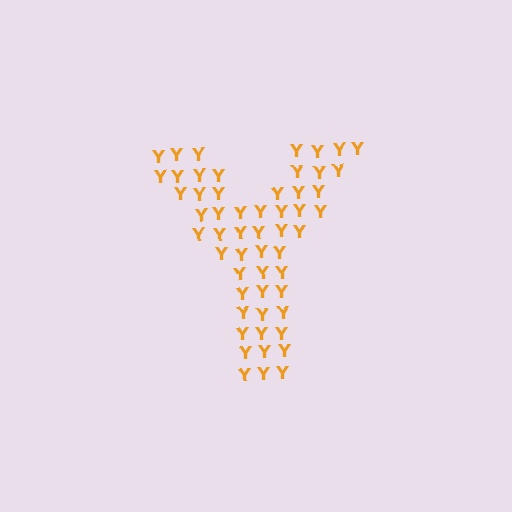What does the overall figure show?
The overall figure shows the letter Y.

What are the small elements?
The small elements are letter Y's.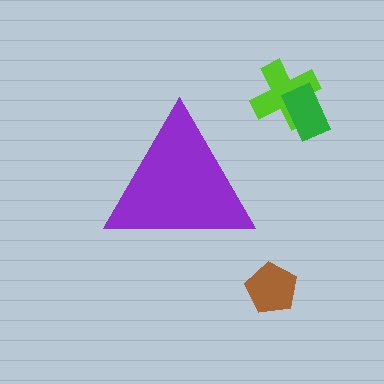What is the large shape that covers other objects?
A purple triangle.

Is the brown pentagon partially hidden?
No, the brown pentagon is fully visible.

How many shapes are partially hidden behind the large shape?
0 shapes are partially hidden.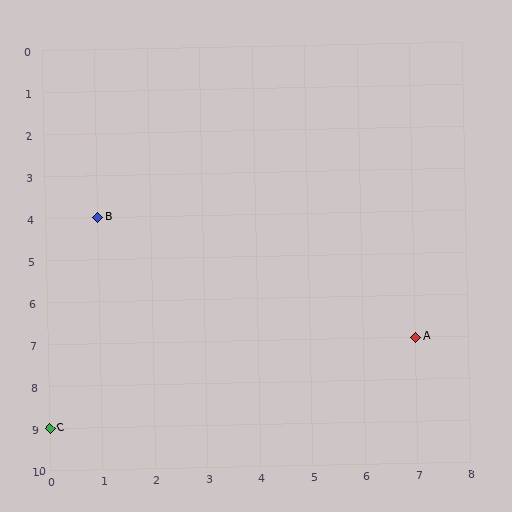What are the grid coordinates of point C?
Point C is at grid coordinates (0, 9).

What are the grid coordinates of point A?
Point A is at grid coordinates (7, 7).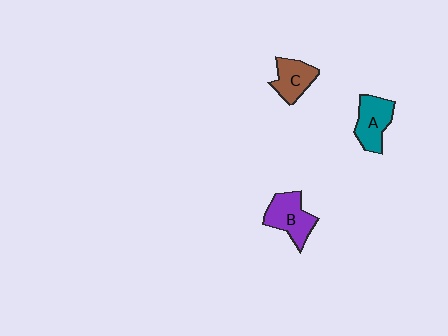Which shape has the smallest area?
Shape C (brown).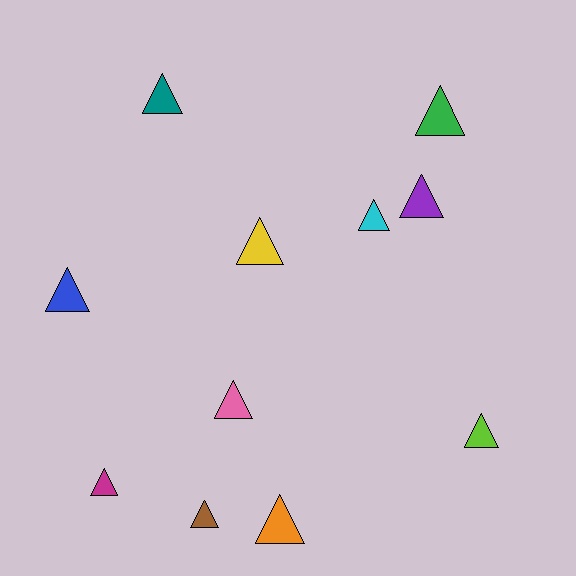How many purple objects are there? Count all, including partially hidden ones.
There is 1 purple object.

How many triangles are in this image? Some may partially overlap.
There are 11 triangles.